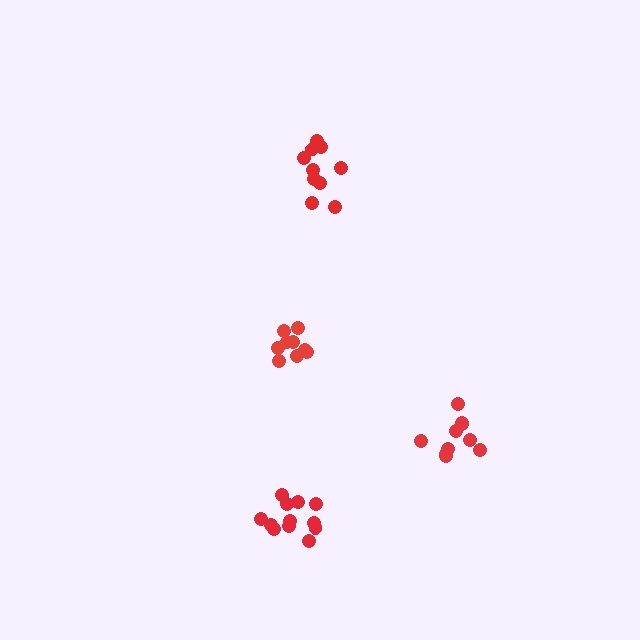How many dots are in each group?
Group 1: 12 dots, Group 2: 9 dots, Group 3: 10 dots, Group 4: 10 dots (41 total).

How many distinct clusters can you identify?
There are 4 distinct clusters.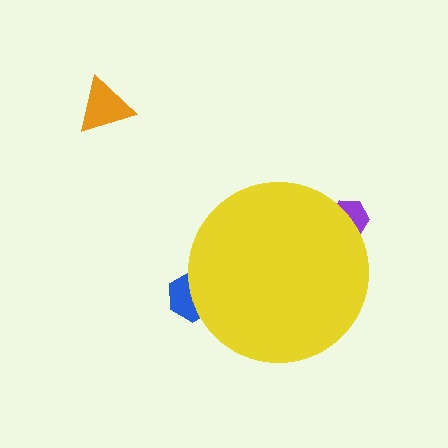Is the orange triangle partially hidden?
No, the orange triangle is fully visible.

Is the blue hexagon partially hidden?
Yes, the blue hexagon is partially hidden behind the yellow circle.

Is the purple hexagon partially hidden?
Yes, the purple hexagon is partially hidden behind the yellow circle.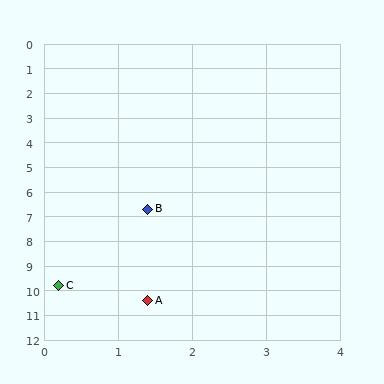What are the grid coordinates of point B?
Point B is at approximately (1.4, 6.7).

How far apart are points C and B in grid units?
Points C and B are about 3.3 grid units apart.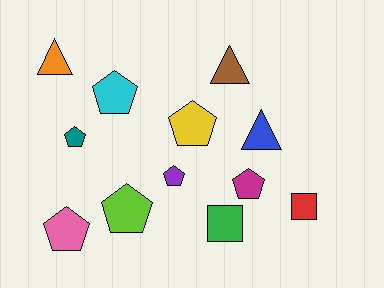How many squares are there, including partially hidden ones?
There are 2 squares.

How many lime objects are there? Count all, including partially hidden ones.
There is 1 lime object.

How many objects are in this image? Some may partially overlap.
There are 12 objects.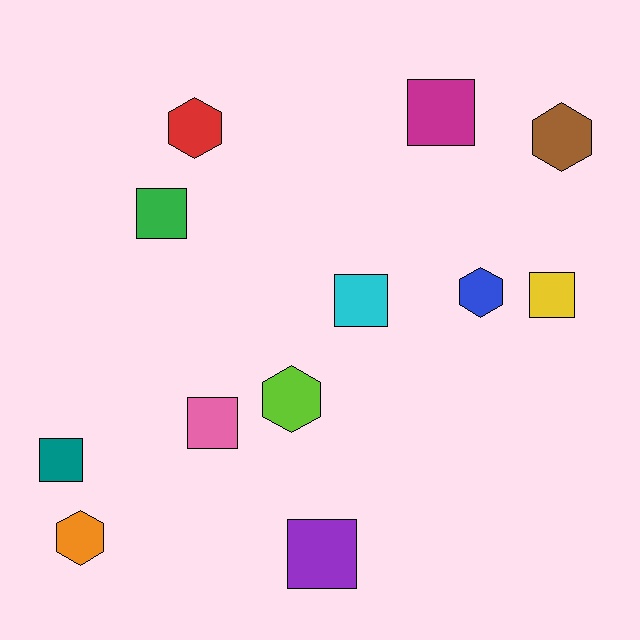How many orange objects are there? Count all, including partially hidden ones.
There is 1 orange object.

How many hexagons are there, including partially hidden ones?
There are 5 hexagons.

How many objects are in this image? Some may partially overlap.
There are 12 objects.